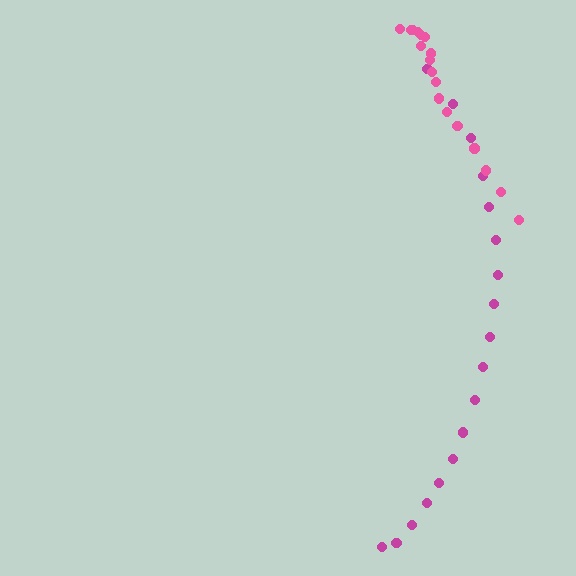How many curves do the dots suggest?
There are 2 distinct paths.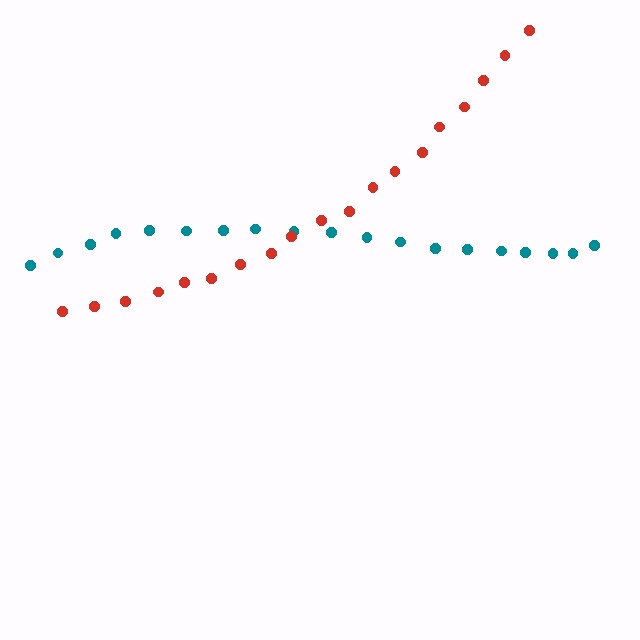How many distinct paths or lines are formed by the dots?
There are 2 distinct paths.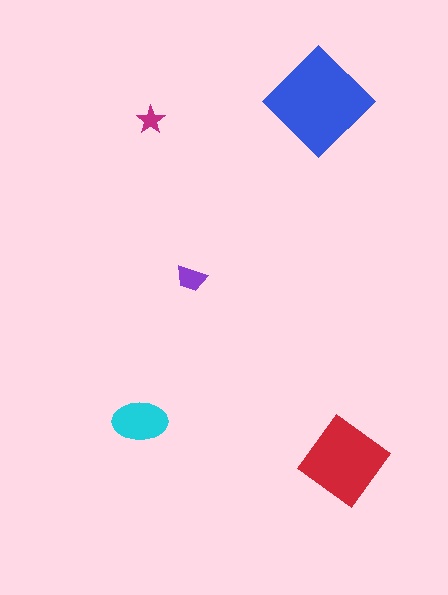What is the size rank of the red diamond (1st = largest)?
2nd.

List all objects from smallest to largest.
The magenta star, the purple trapezoid, the cyan ellipse, the red diamond, the blue diamond.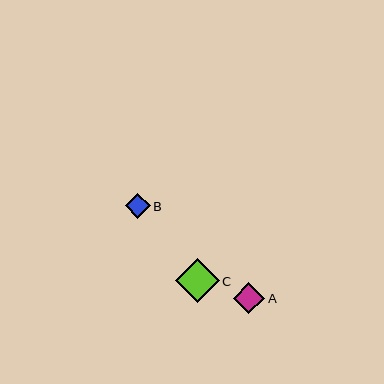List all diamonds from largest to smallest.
From largest to smallest: C, A, B.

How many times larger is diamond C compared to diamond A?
Diamond C is approximately 1.4 times the size of diamond A.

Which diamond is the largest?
Diamond C is the largest with a size of approximately 44 pixels.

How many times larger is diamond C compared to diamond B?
Diamond C is approximately 1.8 times the size of diamond B.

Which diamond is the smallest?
Diamond B is the smallest with a size of approximately 25 pixels.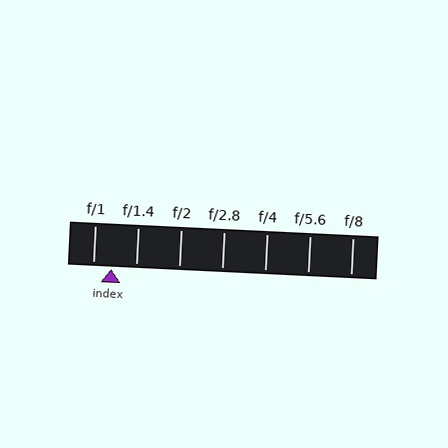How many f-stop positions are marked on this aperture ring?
There are 7 f-stop positions marked.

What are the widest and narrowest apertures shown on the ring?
The widest aperture shown is f/1 and the narrowest is f/8.